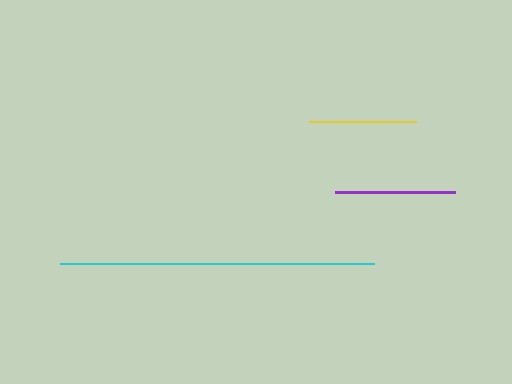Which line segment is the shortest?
The yellow line is the shortest at approximately 107 pixels.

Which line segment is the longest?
The cyan line is the longest at approximately 314 pixels.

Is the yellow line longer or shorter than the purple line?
The purple line is longer than the yellow line.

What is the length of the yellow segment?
The yellow segment is approximately 107 pixels long.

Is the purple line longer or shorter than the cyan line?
The cyan line is longer than the purple line.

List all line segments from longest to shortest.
From longest to shortest: cyan, purple, yellow.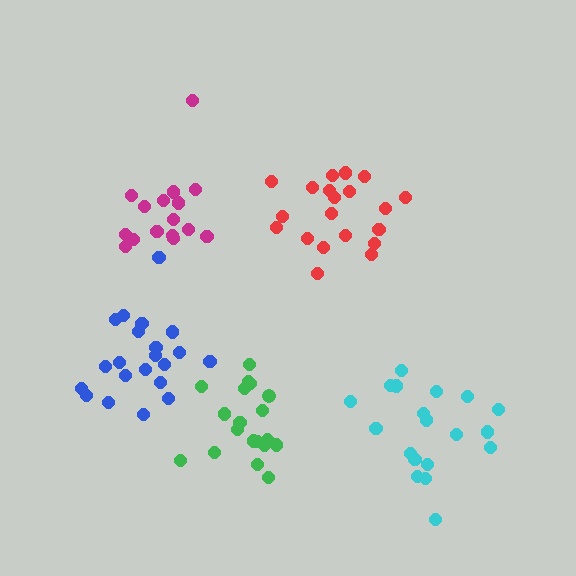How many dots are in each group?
Group 1: 19 dots, Group 2: 20 dots, Group 3: 16 dots, Group 4: 19 dots, Group 5: 21 dots (95 total).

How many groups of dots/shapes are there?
There are 5 groups.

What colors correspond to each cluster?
The clusters are colored: cyan, red, magenta, green, blue.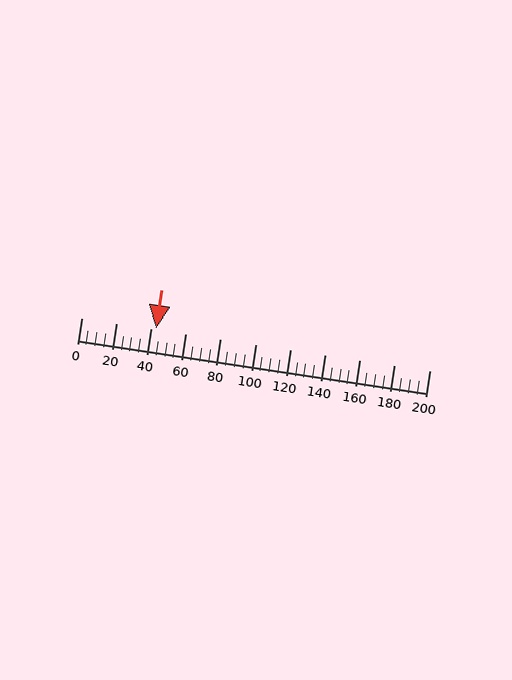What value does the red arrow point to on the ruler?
The red arrow points to approximately 43.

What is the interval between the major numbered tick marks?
The major tick marks are spaced 20 units apart.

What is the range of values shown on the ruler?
The ruler shows values from 0 to 200.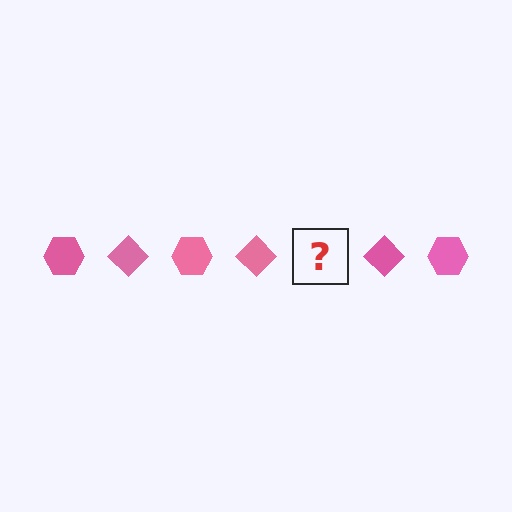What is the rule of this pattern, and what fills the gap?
The rule is that the pattern cycles through hexagon, diamond shapes in pink. The gap should be filled with a pink hexagon.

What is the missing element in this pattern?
The missing element is a pink hexagon.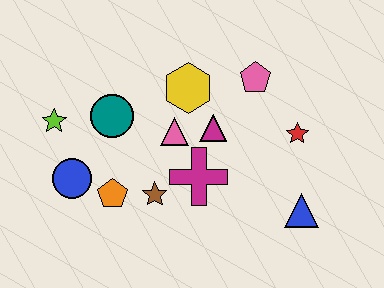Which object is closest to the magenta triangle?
The pink triangle is closest to the magenta triangle.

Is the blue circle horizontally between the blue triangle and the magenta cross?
No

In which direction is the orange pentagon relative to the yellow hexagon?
The orange pentagon is below the yellow hexagon.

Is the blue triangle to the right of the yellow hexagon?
Yes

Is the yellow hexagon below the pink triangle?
No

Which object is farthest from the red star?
The lime star is farthest from the red star.